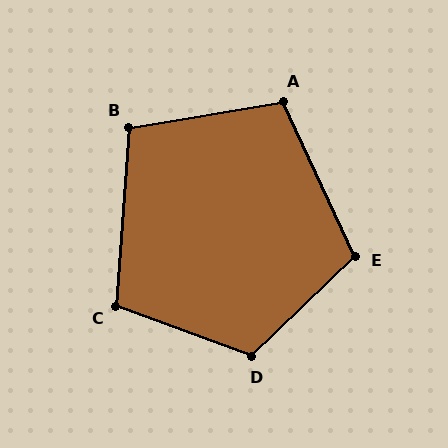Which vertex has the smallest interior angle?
B, at approximately 103 degrees.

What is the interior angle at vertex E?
Approximately 109 degrees (obtuse).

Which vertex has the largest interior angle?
D, at approximately 115 degrees.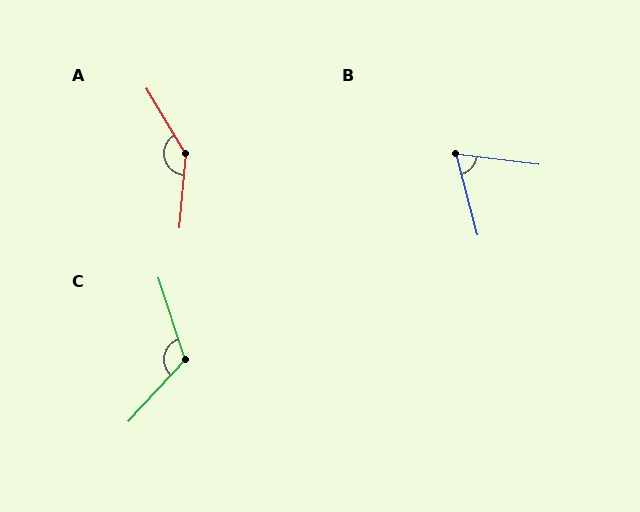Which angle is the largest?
A, at approximately 144 degrees.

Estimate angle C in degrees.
Approximately 119 degrees.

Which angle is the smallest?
B, at approximately 68 degrees.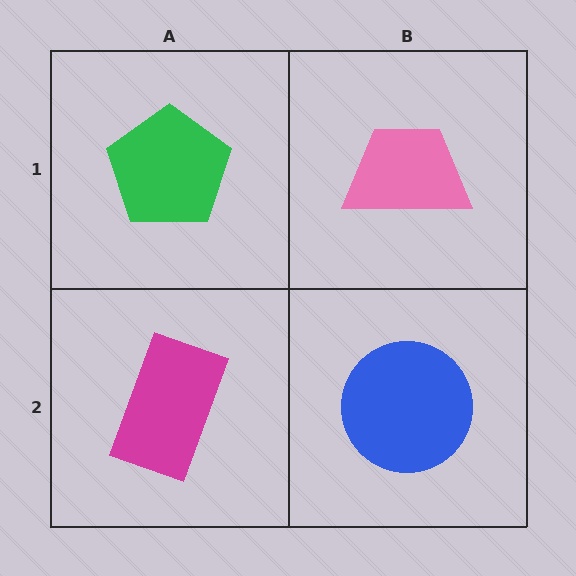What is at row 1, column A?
A green pentagon.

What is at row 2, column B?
A blue circle.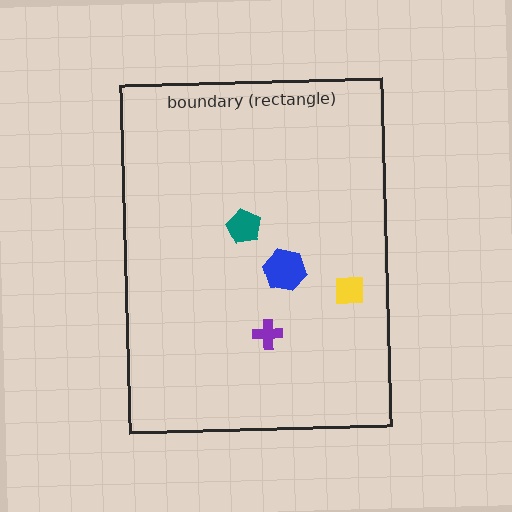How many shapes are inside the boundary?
4 inside, 0 outside.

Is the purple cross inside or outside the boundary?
Inside.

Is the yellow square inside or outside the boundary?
Inside.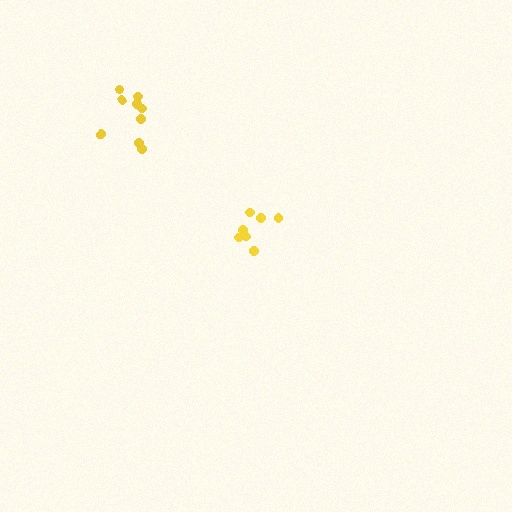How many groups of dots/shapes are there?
There are 2 groups.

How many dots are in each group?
Group 1: 7 dots, Group 2: 9 dots (16 total).